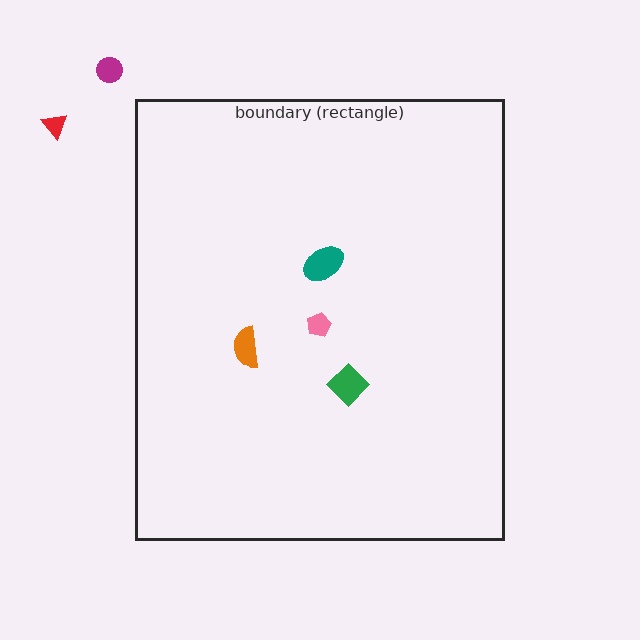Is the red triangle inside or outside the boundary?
Outside.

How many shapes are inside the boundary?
4 inside, 2 outside.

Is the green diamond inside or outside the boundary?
Inside.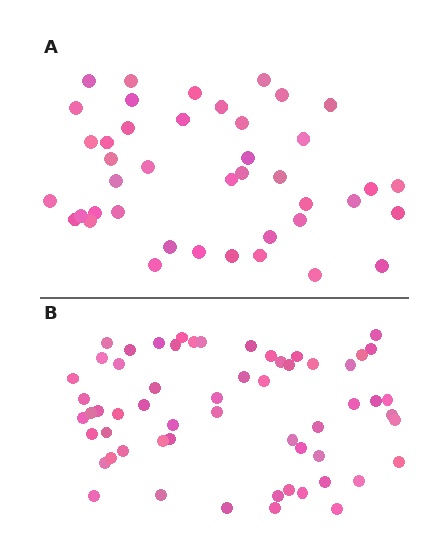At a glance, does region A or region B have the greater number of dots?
Region B (the bottom region) has more dots.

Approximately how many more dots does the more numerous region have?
Region B has approximately 15 more dots than region A.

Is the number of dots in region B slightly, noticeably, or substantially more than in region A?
Region B has noticeably more, but not dramatically so. The ratio is roughly 1.4 to 1.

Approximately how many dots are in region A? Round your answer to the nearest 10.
About 40 dots. (The exact count is 42, which rounds to 40.)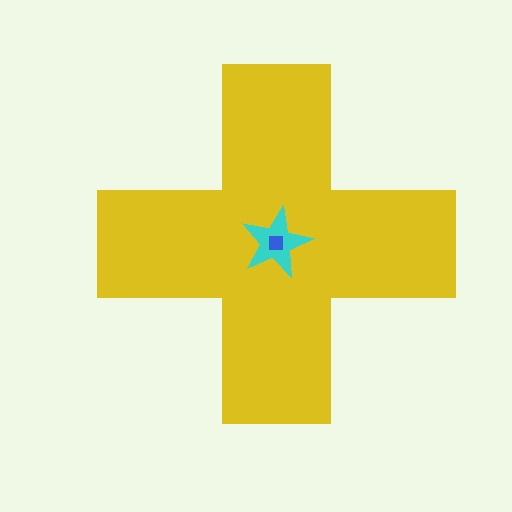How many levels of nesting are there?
3.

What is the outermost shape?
The yellow cross.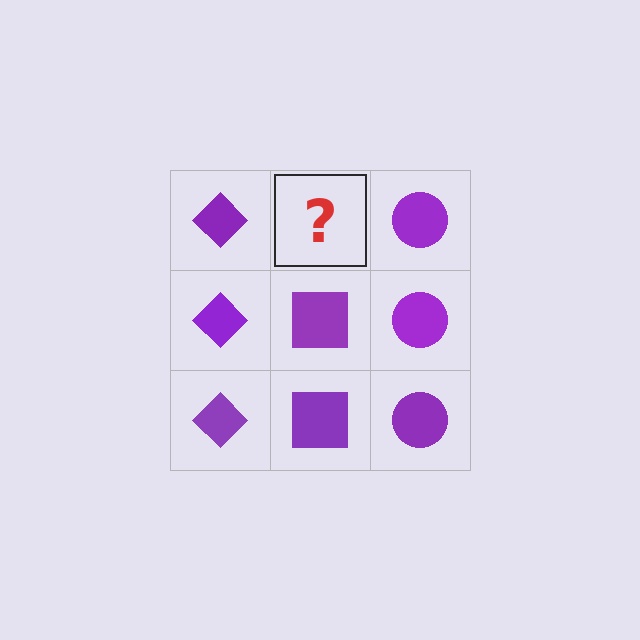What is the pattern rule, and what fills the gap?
The rule is that each column has a consistent shape. The gap should be filled with a purple square.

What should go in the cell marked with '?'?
The missing cell should contain a purple square.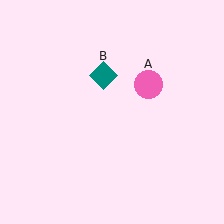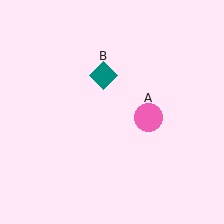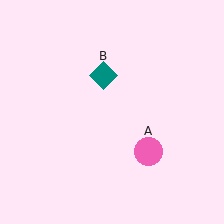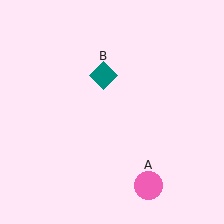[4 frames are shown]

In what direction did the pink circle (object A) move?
The pink circle (object A) moved down.